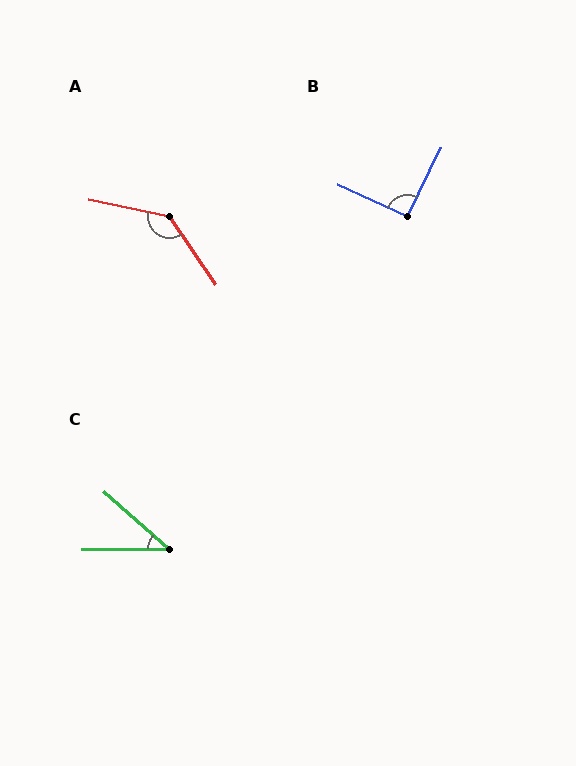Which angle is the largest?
A, at approximately 137 degrees.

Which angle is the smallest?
C, at approximately 41 degrees.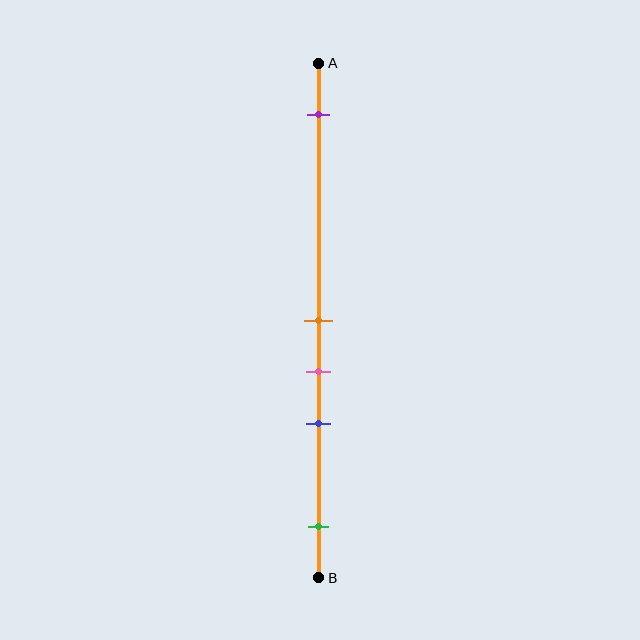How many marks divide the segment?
There are 5 marks dividing the segment.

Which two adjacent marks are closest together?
The orange and pink marks are the closest adjacent pair.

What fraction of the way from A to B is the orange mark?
The orange mark is approximately 50% (0.5) of the way from A to B.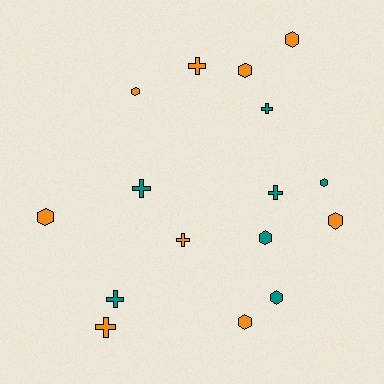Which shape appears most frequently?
Hexagon, with 9 objects.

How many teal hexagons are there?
There are 3 teal hexagons.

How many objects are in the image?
There are 16 objects.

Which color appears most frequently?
Orange, with 9 objects.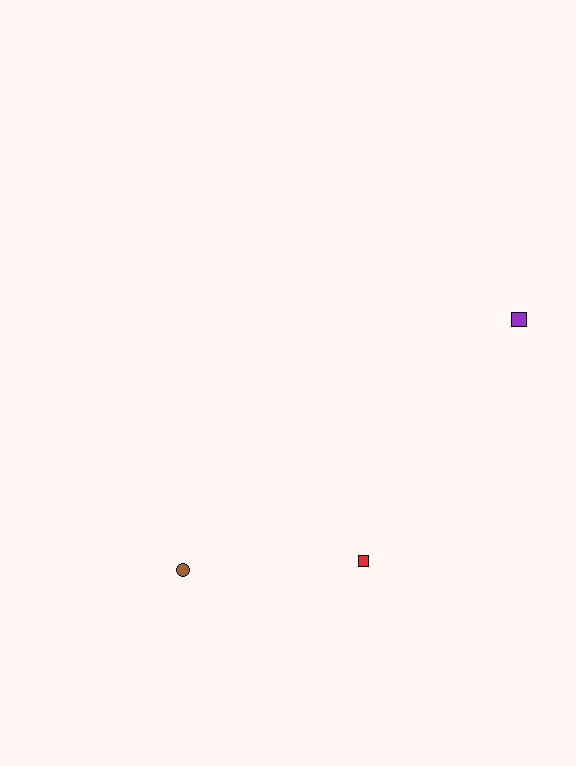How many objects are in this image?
There are 3 objects.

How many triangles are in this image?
There are no triangles.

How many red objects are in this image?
There is 1 red object.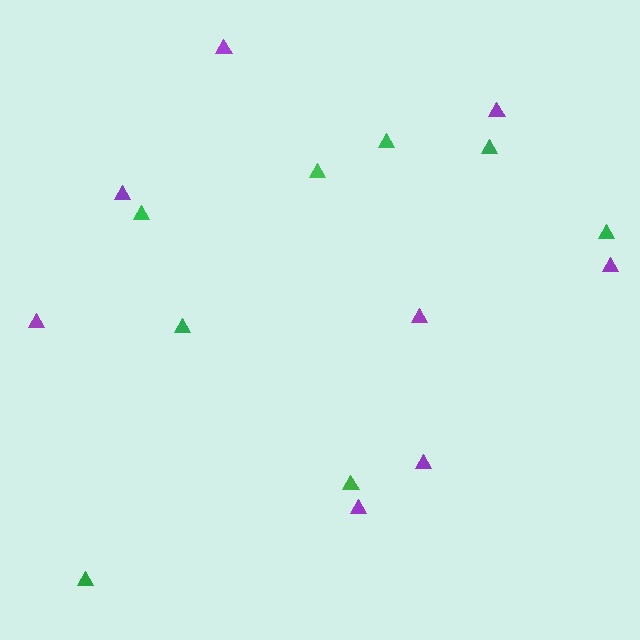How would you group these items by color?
There are 2 groups: one group of purple triangles (8) and one group of green triangles (8).